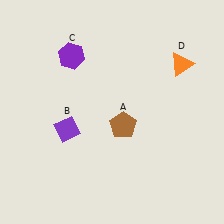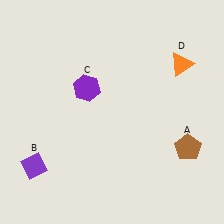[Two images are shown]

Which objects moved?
The objects that moved are: the brown pentagon (A), the purple diamond (B), the purple hexagon (C).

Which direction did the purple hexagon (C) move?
The purple hexagon (C) moved down.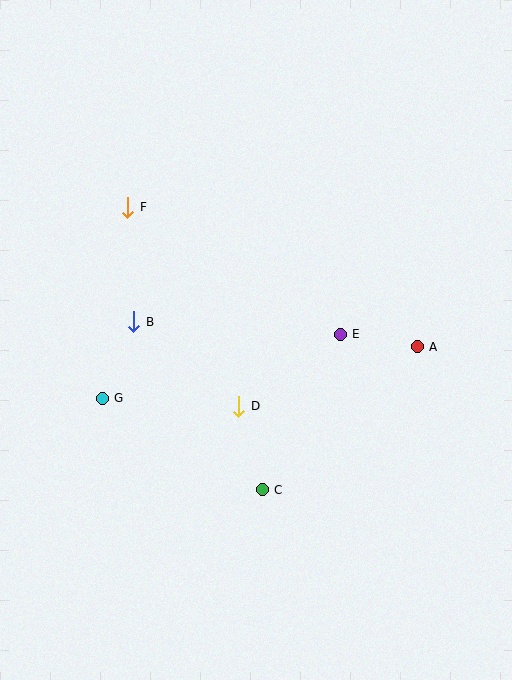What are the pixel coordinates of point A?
Point A is at (417, 347).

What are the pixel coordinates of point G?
Point G is at (102, 398).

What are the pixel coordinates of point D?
Point D is at (239, 406).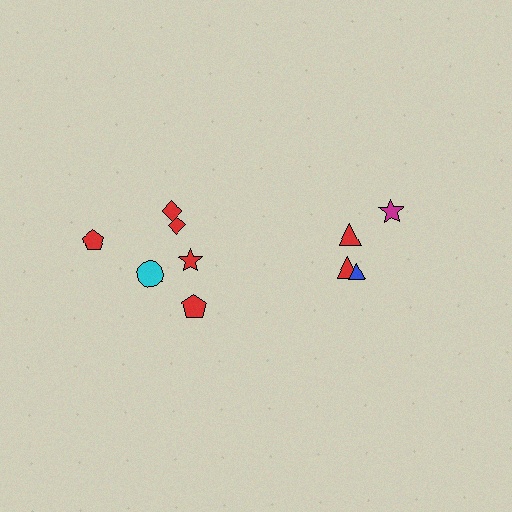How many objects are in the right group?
There are 4 objects.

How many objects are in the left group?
There are 7 objects.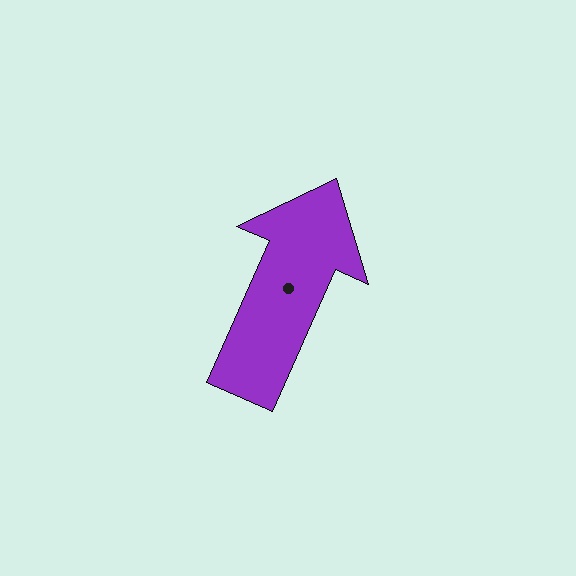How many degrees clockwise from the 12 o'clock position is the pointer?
Approximately 24 degrees.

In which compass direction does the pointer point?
Northeast.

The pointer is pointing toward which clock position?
Roughly 1 o'clock.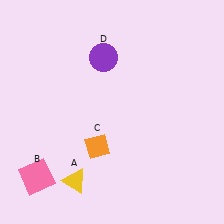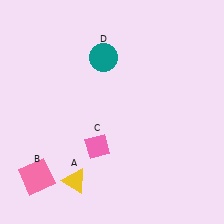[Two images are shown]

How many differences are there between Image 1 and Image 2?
There are 2 differences between the two images.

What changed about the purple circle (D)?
In Image 1, D is purple. In Image 2, it changed to teal.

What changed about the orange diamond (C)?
In Image 1, C is orange. In Image 2, it changed to pink.